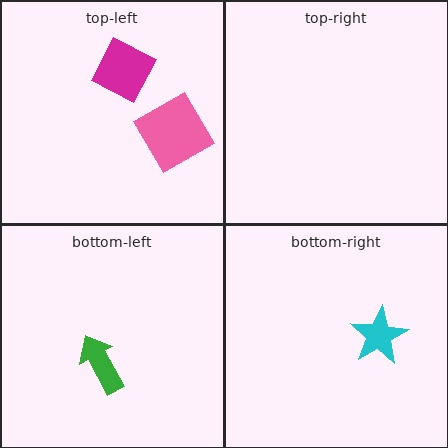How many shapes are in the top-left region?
2.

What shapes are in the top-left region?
The pink diamond, the magenta diamond.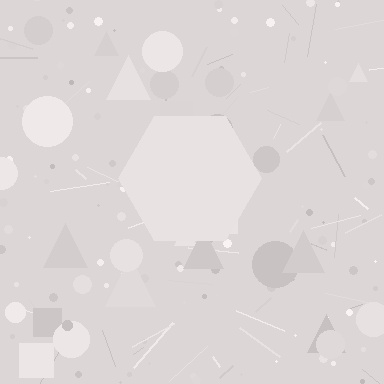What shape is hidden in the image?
A hexagon is hidden in the image.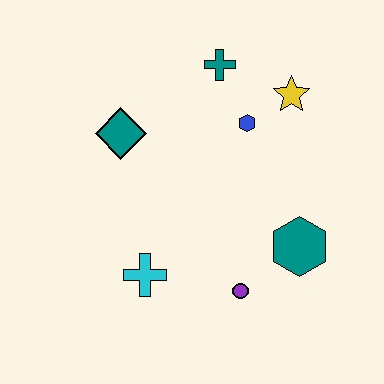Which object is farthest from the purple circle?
The teal cross is farthest from the purple circle.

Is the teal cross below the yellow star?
No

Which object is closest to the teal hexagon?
The purple circle is closest to the teal hexagon.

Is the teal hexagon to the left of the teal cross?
No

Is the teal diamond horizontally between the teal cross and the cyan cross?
No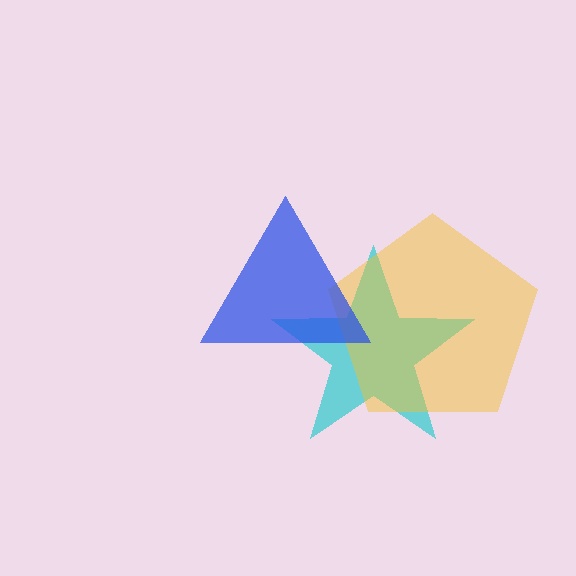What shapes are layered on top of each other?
The layered shapes are: a cyan star, a yellow pentagon, a blue triangle.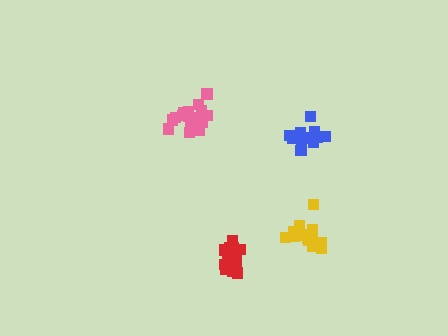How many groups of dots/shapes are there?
There are 4 groups.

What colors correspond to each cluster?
The clusters are colored: pink, yellow, red, blue.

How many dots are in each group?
Group 1: 17 dots, Group 2: 16 dots, Group 3: 17 dots, Group 4: 12 dots (62 total).